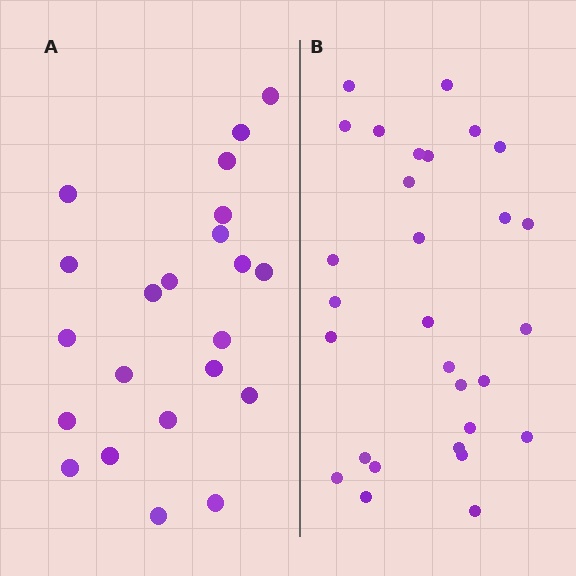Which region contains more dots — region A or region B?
Region B (the right region) has more dots.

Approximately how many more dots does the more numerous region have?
Region B has roughly 8 or so more dots than region A.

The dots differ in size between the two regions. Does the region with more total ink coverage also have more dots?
No. Region A has more total ink coverage because its dots are larger, but region B actually contains more individual dots. Total area can be misleading — the number of items is what matters here.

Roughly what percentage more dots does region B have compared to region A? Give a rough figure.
About 30% more.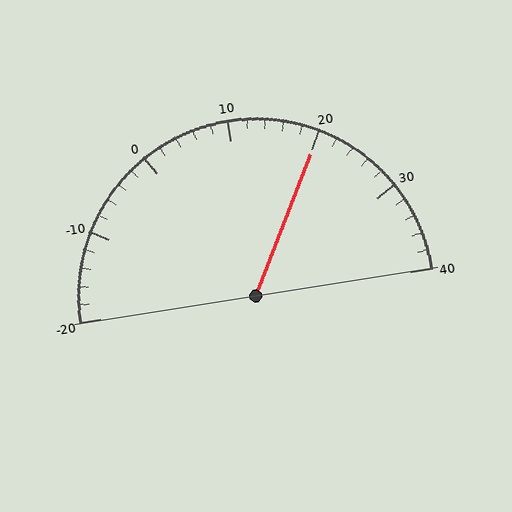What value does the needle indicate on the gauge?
The needle indicates approximately 20.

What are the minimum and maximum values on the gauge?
The gauge ranges from -20 to 40.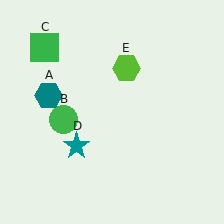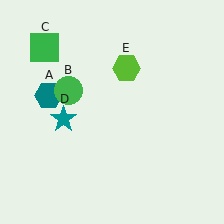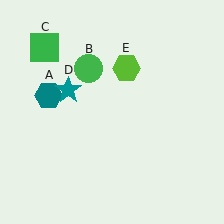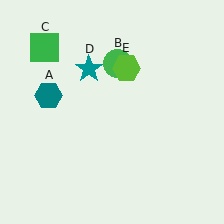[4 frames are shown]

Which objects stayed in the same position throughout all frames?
Teal hexagon (object A) and green square (object C) and lime hexagon (object E) remained stationary.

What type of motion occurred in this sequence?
The green circle (object B), teal star (object D) rotated clockwise around the center of the scene.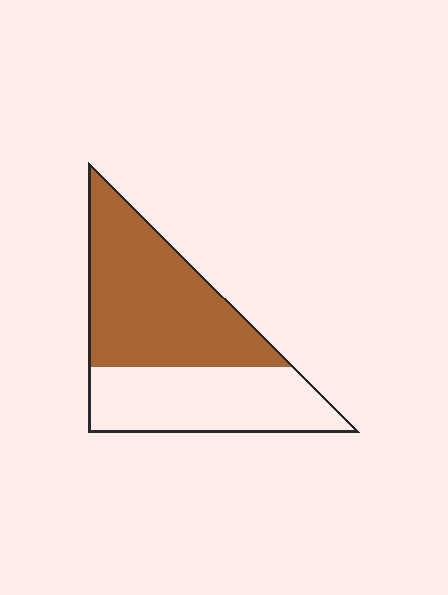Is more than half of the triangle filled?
Yes.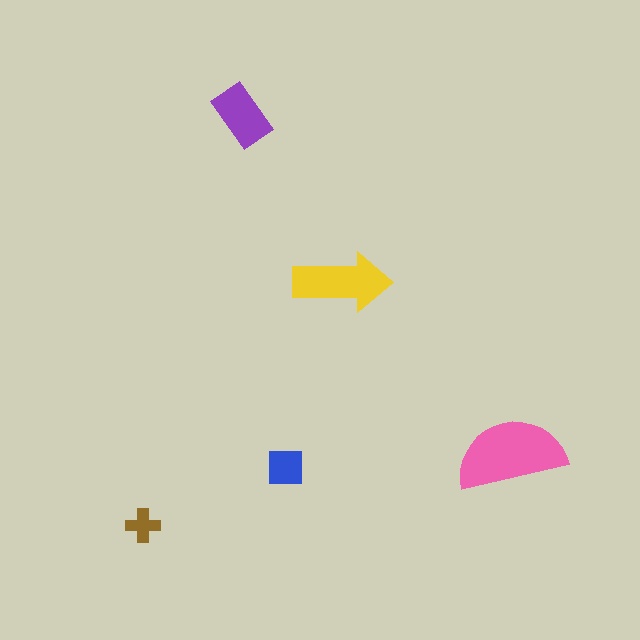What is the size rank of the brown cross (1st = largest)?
5th.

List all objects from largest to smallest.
The pink semicircle, the yellow arrow, the purple rectangle, the blue square, the brown cross.